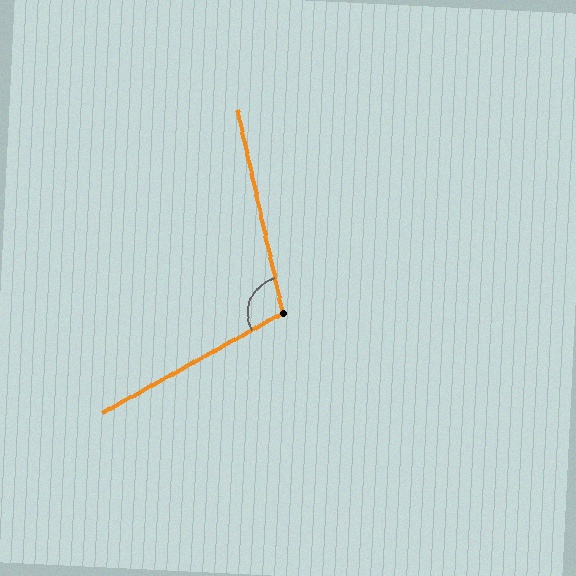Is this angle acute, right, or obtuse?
It is obtuse.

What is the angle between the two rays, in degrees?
Approximately 106 degrees.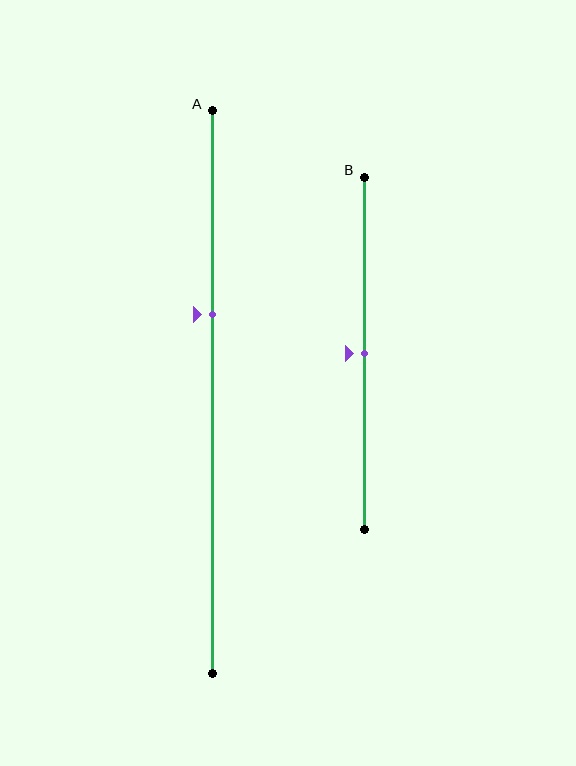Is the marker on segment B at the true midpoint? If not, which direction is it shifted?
Yes, the marker on segment B is at the true midpoint.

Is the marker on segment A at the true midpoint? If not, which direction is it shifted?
No, the marker on segment A is shifted upward by about 14% of the segment length.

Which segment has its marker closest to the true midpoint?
Segment B has its marker closest to the true midpoint.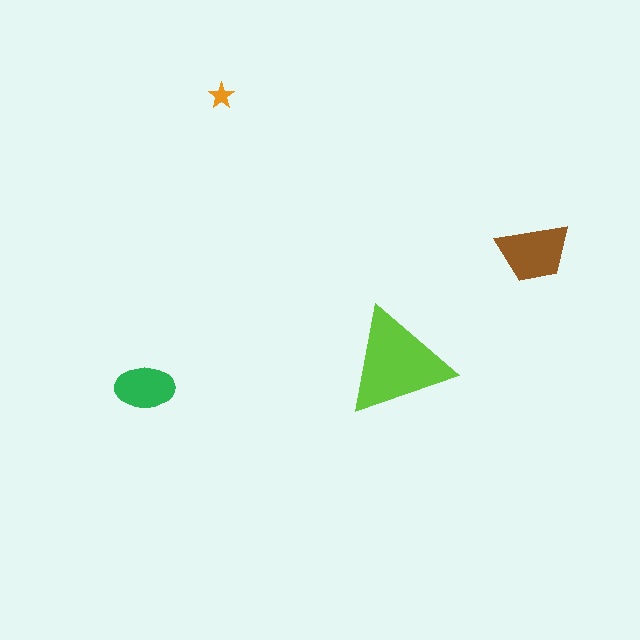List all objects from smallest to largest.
The orange star, the green ellipse, the brown trapezoid, the lime triangle.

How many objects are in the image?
There are 4 objects in the image.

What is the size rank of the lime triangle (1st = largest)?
1st.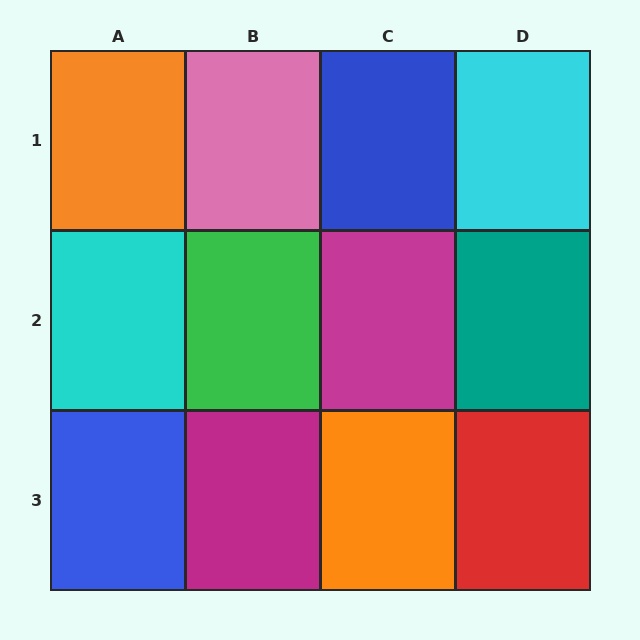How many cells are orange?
2 cells are orange.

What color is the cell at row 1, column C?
Blue.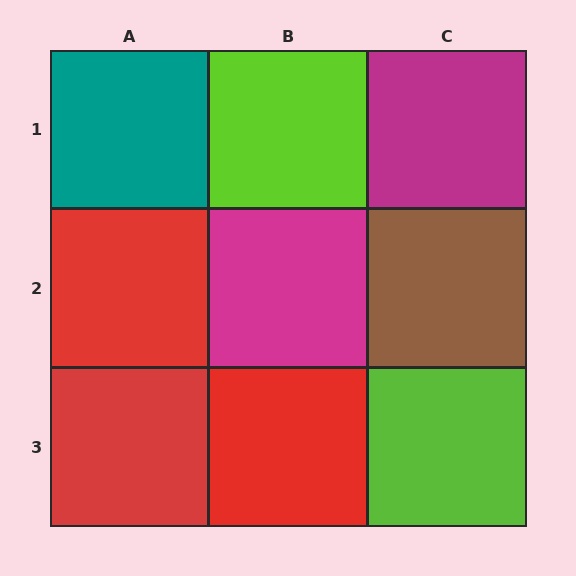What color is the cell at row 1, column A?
Teal.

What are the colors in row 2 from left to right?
Red, magenta, brown.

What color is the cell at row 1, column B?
Lime.